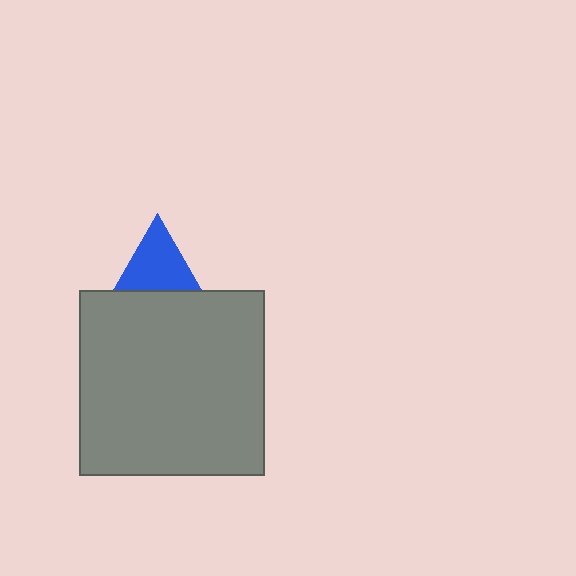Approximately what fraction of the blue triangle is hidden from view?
Roughly 50% of the blue triangle is hidden behind the gray square.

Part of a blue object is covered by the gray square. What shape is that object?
It is a triangle.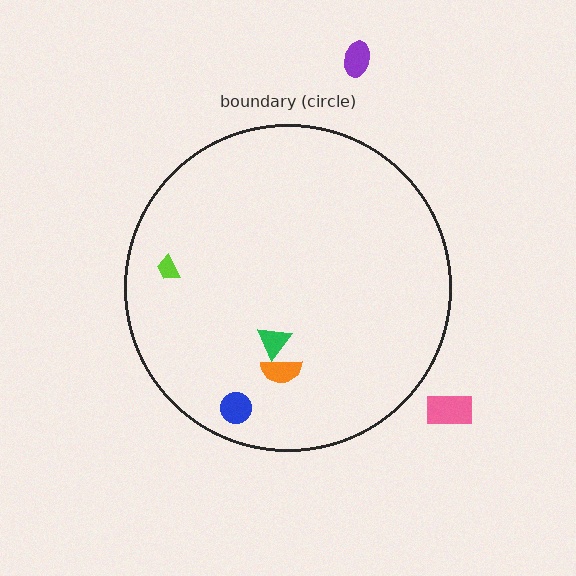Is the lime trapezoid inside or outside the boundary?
Inside.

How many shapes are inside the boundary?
4 inside, 2 outside.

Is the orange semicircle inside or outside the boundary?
Inside.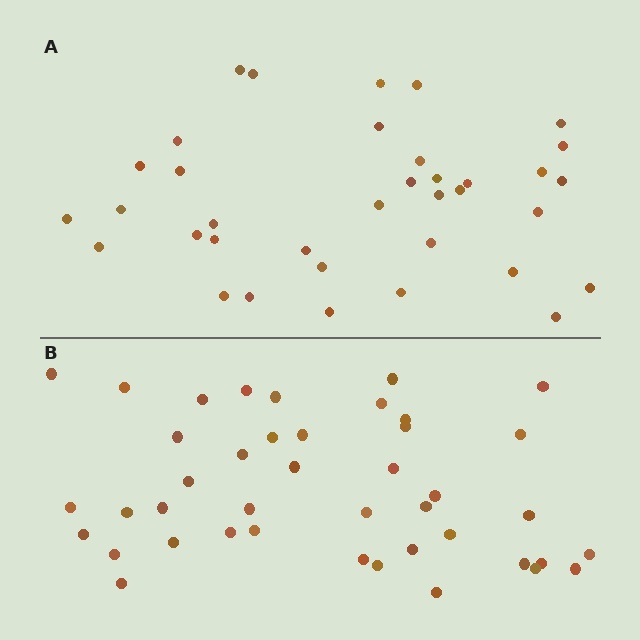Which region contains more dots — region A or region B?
Region B (the bottom region) has more dots.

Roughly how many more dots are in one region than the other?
Region B has about 6 more dots than region A.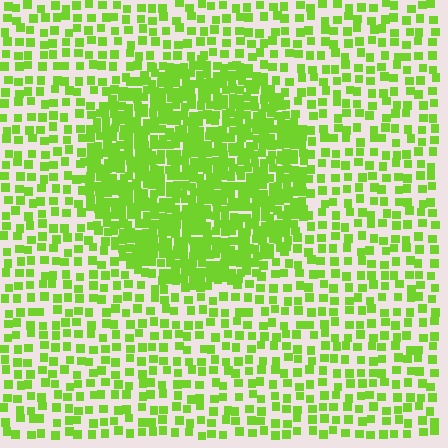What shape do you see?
I see a circle.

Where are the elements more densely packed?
The elements are more densely packed inside the circle boundary.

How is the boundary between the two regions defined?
The boundary is defined by a change in element density (approximately 2.4x ratio). All elements are the same color, size, and shape.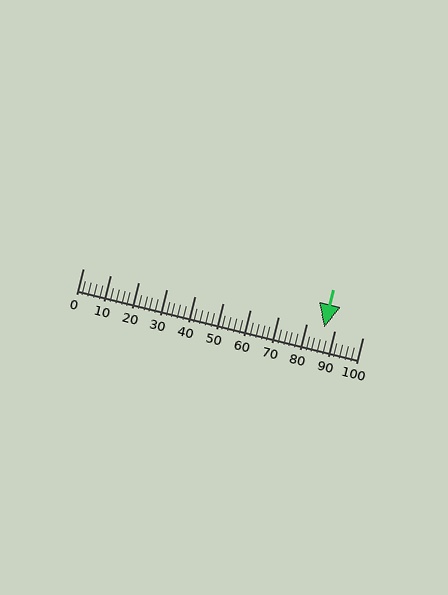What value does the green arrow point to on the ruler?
The green arrow points to approximately 86.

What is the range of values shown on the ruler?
The ruler shows values from 0 to 100.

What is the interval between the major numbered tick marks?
The major tick marks are spaced 10 units apart.